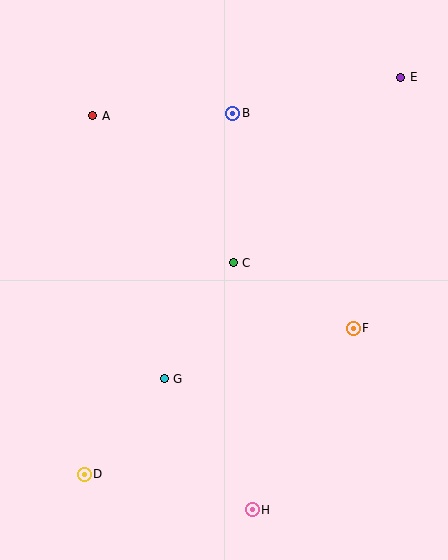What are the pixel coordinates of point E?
Point E is at (401, 77).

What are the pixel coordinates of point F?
Point F is at (353, 328).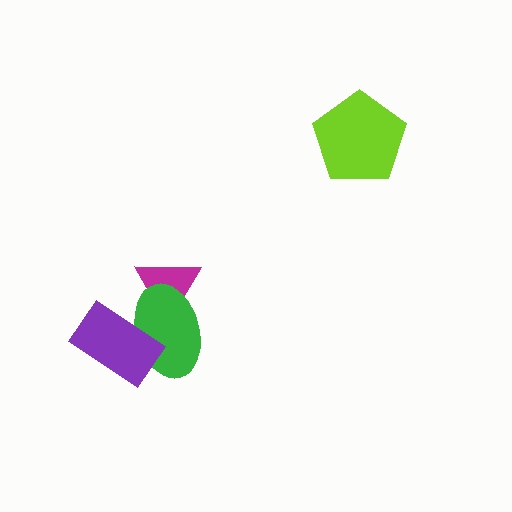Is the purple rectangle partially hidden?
No, no other shape covers it.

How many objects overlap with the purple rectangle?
1 object overlaps with the purple rectangle.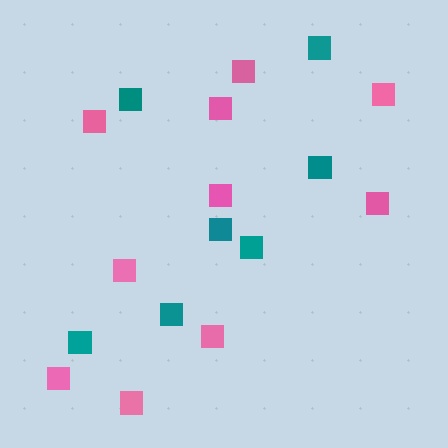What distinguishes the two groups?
There are 2 groups: one group of teal squares (7) and one group of pink squares (10).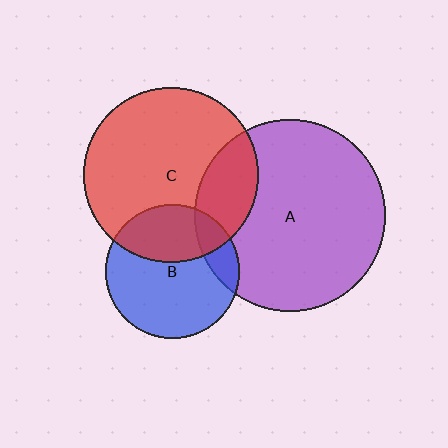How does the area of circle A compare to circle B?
Approximately 2.0 times.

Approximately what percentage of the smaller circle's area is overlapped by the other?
Approximately 20%.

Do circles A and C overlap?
Yes.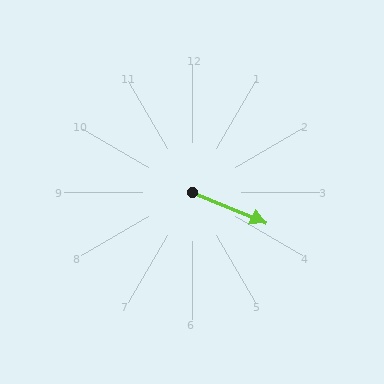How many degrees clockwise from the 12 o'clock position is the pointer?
Approximately 113 degrees.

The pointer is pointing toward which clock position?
Roughly 4 o'clock.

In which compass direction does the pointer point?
Southeast.